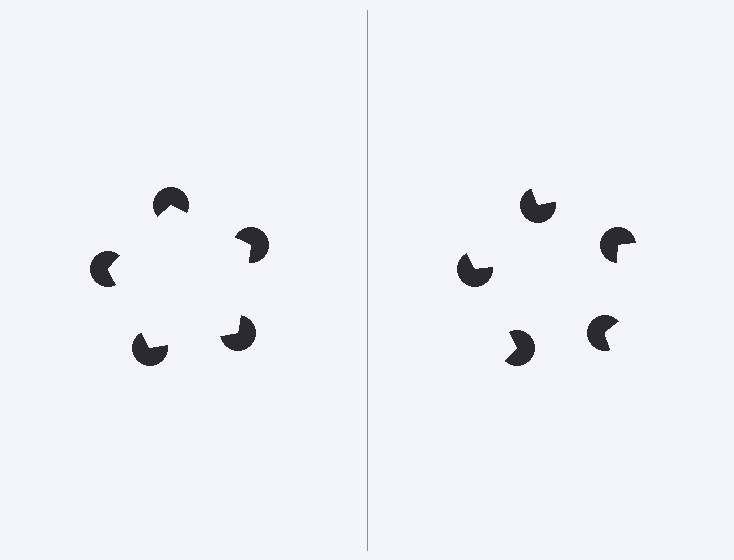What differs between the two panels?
The pac-man discs are positioned identically on both sides; only the wedge orientations differ. On the left they align to a pentagon; on the right they are misaligned.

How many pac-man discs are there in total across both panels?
10 — 5 on each side.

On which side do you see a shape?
An illusory pentagon appears on the left side. On the right side the wedge cuts are rotated, so no coherent shape forms.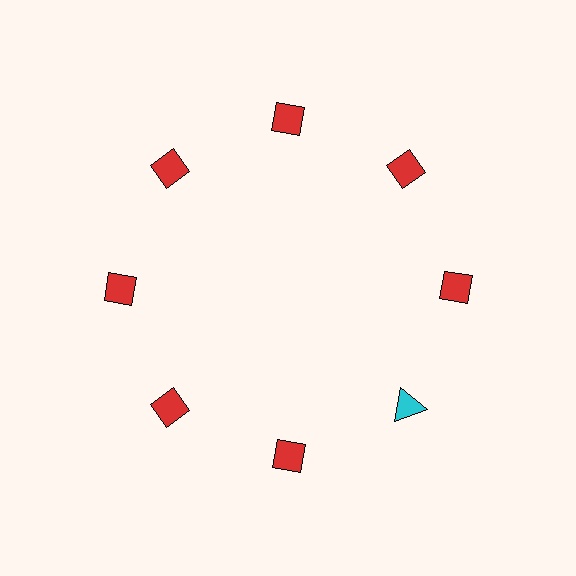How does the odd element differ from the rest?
It differs in both color (cyan instead of red) and shape (triangle instead of diamond).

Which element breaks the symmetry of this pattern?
The cyan triangle at roughly the 4 o'clock position breaks the symmetry. All other shapes are red diamonds.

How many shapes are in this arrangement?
There are 8 shapes arranged in a ring pattern.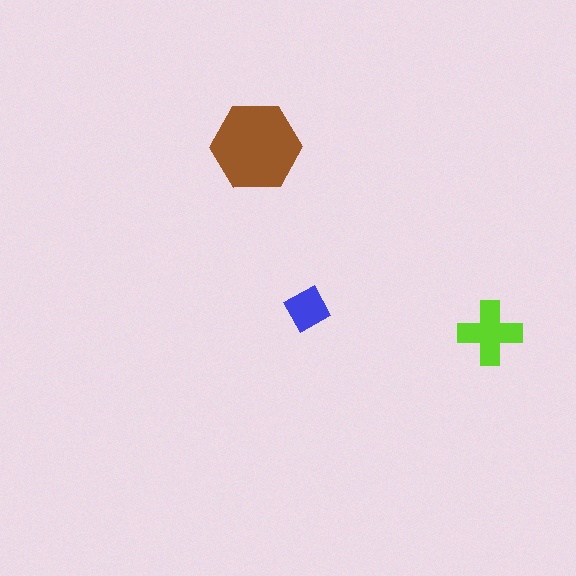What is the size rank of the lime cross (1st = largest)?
2nd.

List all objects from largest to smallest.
The brown hexagon, the lime cross, the blue square.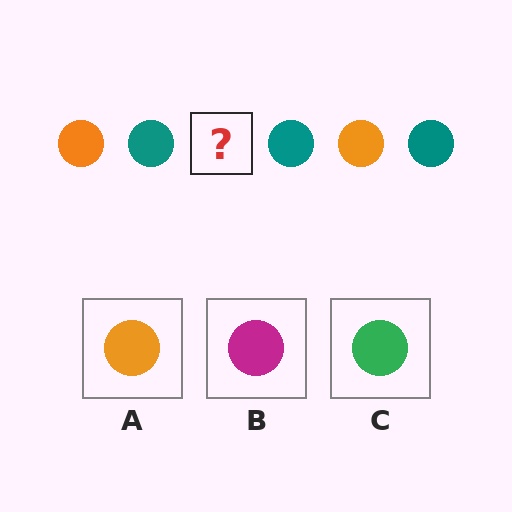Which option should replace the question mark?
Option A.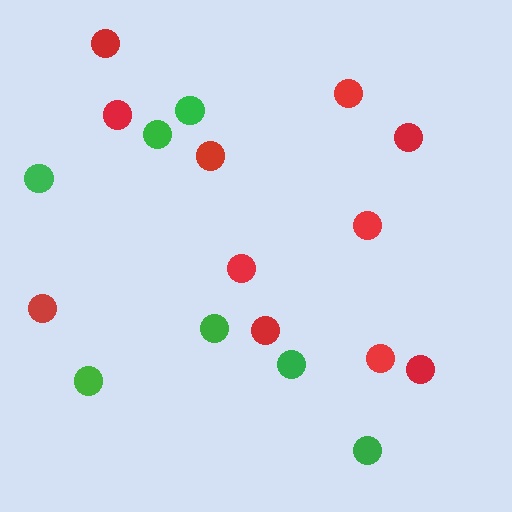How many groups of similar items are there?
There are 2 groups: one group of red circles (11) and one group of green circles (7).